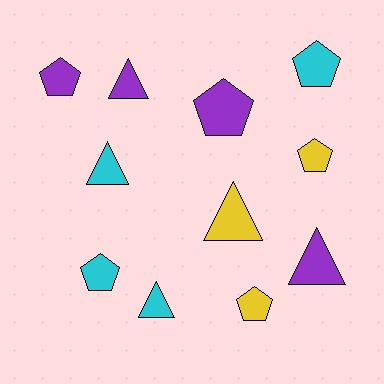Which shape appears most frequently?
Pentagon, with 6 objects.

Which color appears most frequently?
Purple, with 4 objects.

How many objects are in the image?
There are 11 objects.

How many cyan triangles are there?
There are 2 cyan triangles.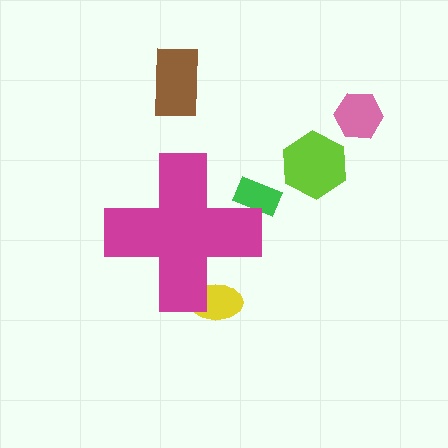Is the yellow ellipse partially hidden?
Yes, the yellow ellipse is partially hidden behind the magenta cross.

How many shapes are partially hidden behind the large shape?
2 shapes are partially hidden.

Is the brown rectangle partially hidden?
No, the brown rectangle is fully visible.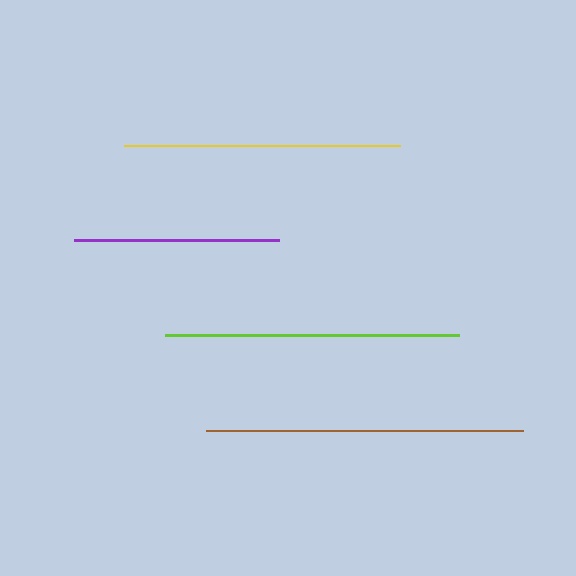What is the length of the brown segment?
The brown segment is approximately 317 pixels long.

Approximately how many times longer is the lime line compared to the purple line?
The lime line is approximately 1.4 times the length of the purple line.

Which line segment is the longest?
The brown line is the longest at approximately 317 pixels.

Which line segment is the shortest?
The purple line is the shortest at approximately 205 pixels.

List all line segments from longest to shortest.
From longest to shortest: brown, lime, yellow, purple.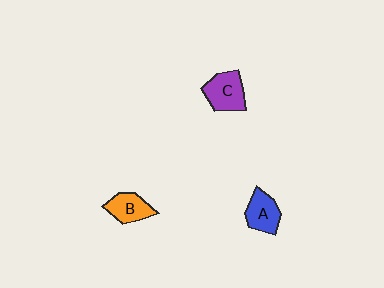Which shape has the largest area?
Shape C (purple).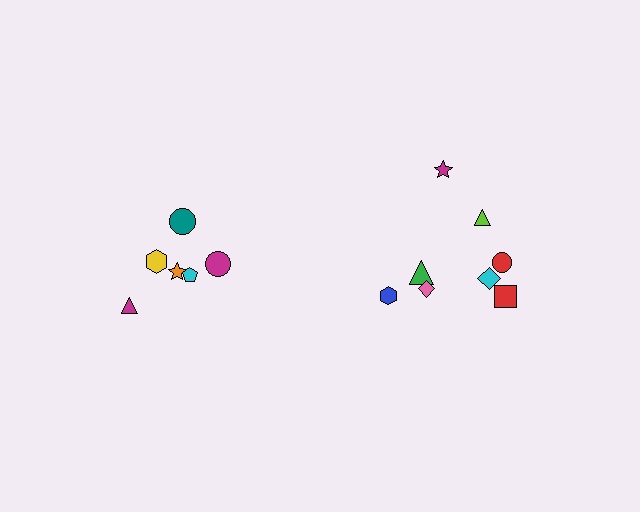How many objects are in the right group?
There are 8 objects.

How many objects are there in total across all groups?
There are 14 objects.